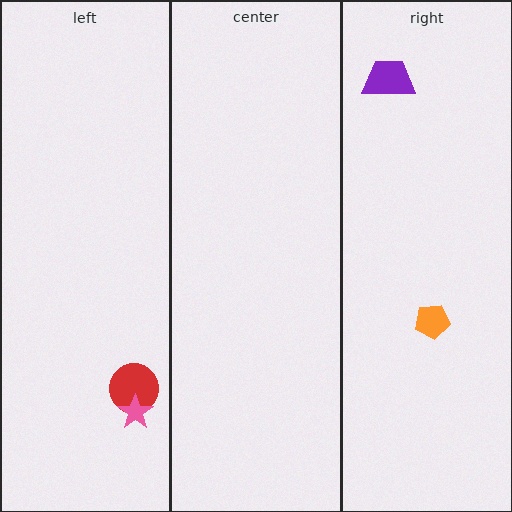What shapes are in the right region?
The orange pentagon, the purple trapezoid.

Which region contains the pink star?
The left region.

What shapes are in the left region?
The red circle, the pink star.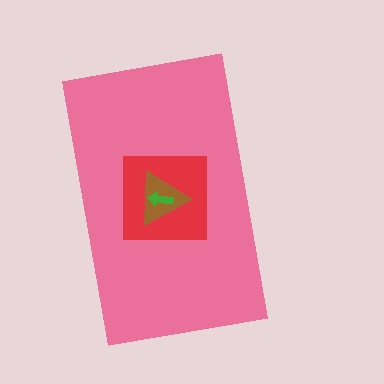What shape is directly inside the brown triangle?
The green arrow.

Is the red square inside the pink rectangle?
Yes.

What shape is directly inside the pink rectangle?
The red square.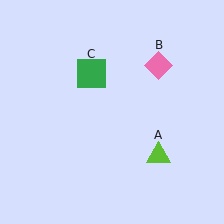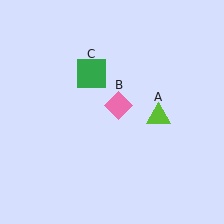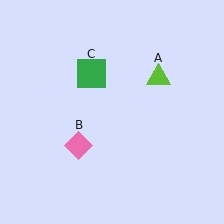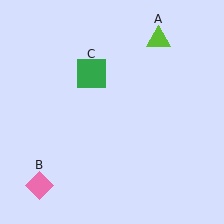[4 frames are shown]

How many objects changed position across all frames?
2 objects changed position: lime triangle (object A), pink diamond (object B).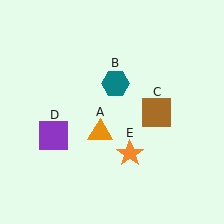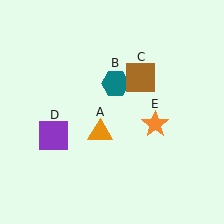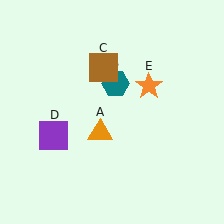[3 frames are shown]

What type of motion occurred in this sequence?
The brown square (object C), orange star (object E) rotated counterclockwise around the center of the scene.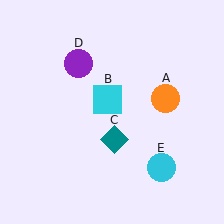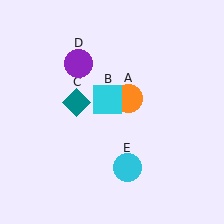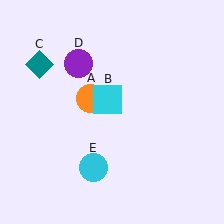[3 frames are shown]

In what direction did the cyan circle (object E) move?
The cyan circle (object E) moved left.